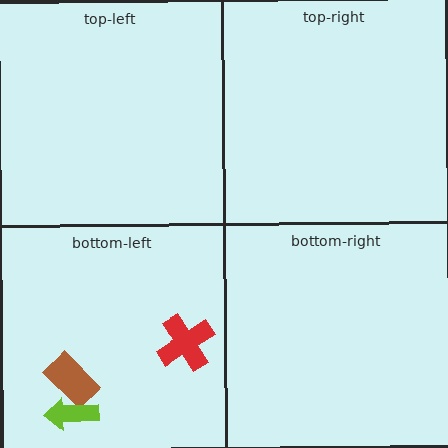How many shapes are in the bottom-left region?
3.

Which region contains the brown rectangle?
The bottom-left region.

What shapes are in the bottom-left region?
The brown rectangle, the lime arrow, the red cross.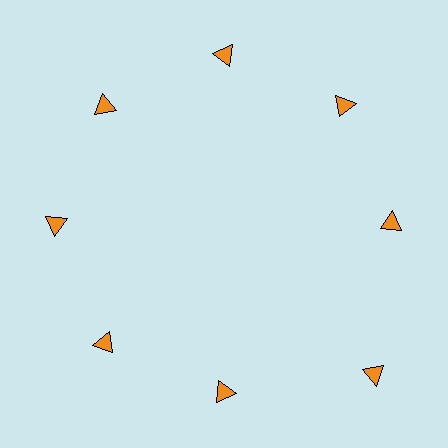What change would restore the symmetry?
The symmetry would be restored by moving it inward, back onto the ring so that all 8 triangles sit at equal angles and equal distance from the center.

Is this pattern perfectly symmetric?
No. The 8 orange triangles are arranged in a ring, but one element near the 4 o'clock position is pushed outward from the center, breaking the 8-fold rotational symmetry.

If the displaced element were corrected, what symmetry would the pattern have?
It would have 8-fold rotational symmetry — the pattern would map onto itself every 45 degrees.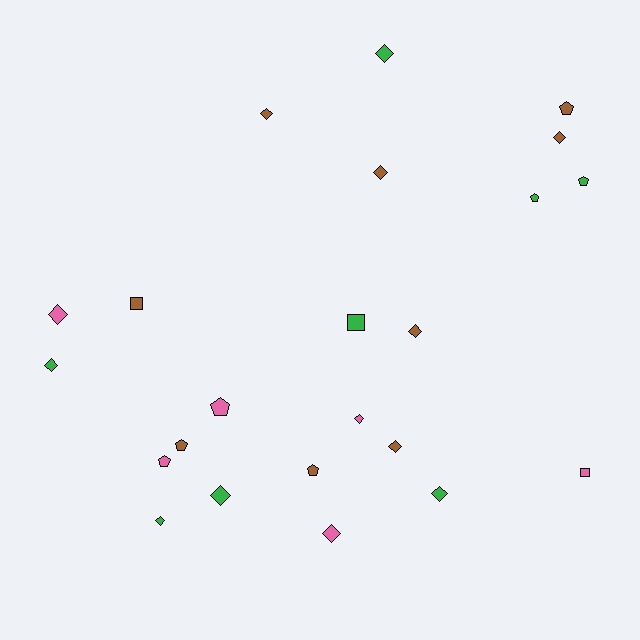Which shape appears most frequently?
Diamond, with 13 objects.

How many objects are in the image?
There are 23 objects.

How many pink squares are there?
There is 1 pink square.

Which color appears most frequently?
Brown, with 9 objects.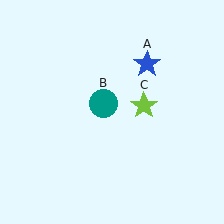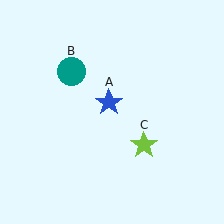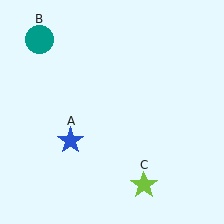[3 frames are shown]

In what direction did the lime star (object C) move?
The lime star (object C) moved down.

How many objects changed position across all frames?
3 objects changed position: blue star (object A), teal circle (object B), lime star (object C).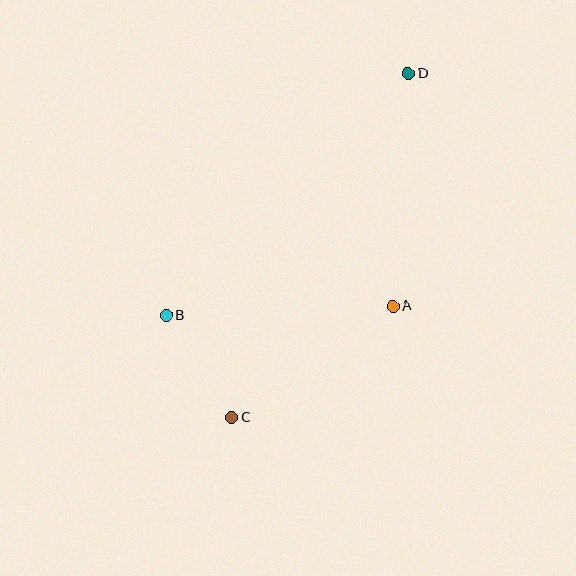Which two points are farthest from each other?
Points C and D are farthest from each other.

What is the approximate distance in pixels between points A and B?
The distance between A and B is approximately 227 pixels.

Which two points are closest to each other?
Points B and C are closest to each other.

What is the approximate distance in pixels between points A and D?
The distance between A and D is approximately 233 pixels.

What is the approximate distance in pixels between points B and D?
The distance between B and D is approximately 342 pixels.